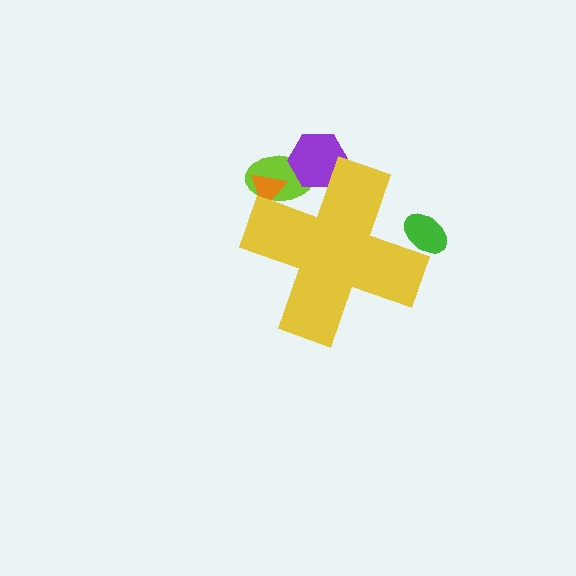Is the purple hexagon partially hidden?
Yes, the purple hexagon is partially hidden behind the yellow cross.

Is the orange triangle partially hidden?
Yes, the orange triangle is partially hidden behind the yellow cross.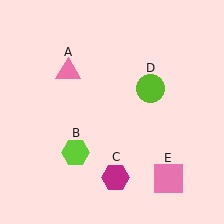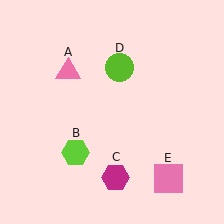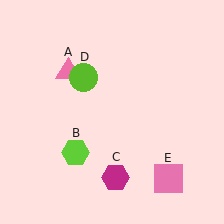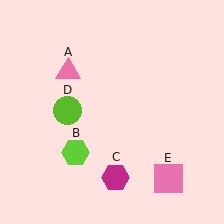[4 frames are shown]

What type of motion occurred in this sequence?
The lime circle (object D) rotated counterclockwise around the center of the scene.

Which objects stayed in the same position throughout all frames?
Pink triangle (object A) and lime hexagon (object B) and magenta hexagon (object C) and pink square (object E) remained stationary.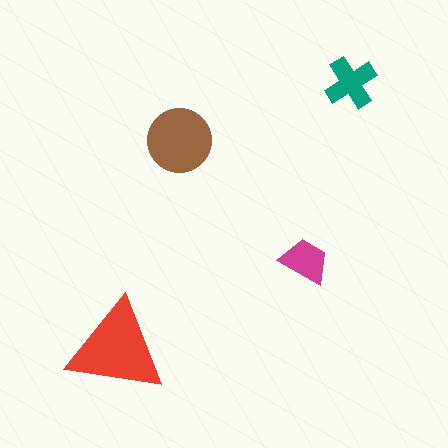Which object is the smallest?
The magenta trapezoid.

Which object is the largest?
The red triangle.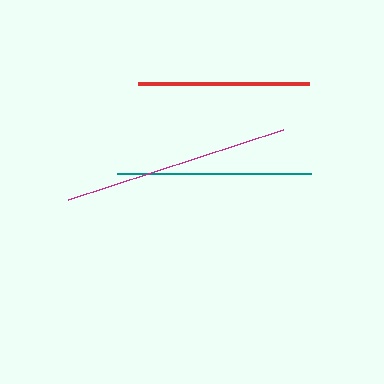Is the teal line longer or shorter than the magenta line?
The magenta line is longer than the teal line.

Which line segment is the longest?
The magenta line is the longest at approximately 226 pixels.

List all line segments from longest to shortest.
From longest to shortest: magenta, teal, red.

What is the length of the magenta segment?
The magenta segment is approximately 226 pixels long.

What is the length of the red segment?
The red segment is approximately 171 pixels long.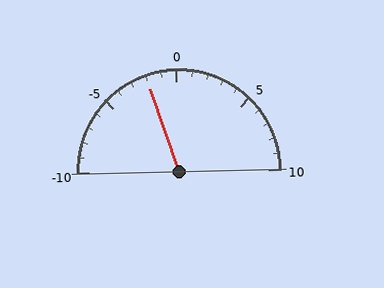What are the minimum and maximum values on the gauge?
The gauge ranges from -10 to 10.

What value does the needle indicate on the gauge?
The needle indicates approximately -2.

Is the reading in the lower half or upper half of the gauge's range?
The reading is in the lower half of the range (-10 to 10).